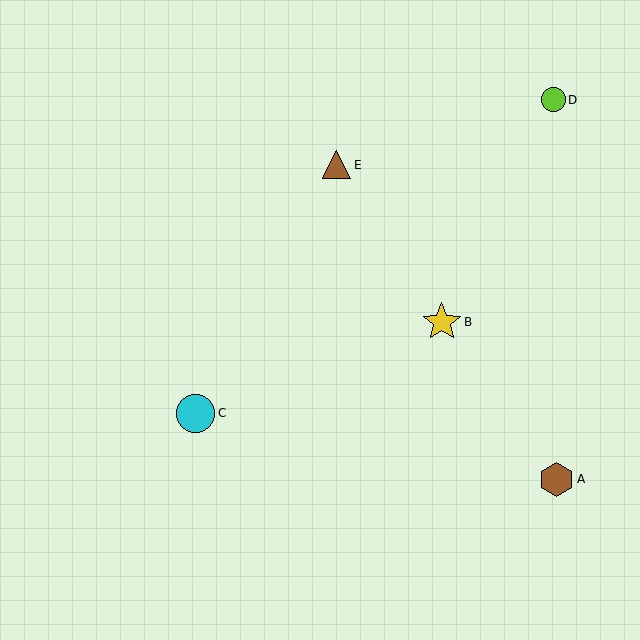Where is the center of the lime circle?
The center of the lime circle is at (553, 100).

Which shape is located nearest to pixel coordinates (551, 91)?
The lime circle (labeled D) at (553, 100) is nearest to that location.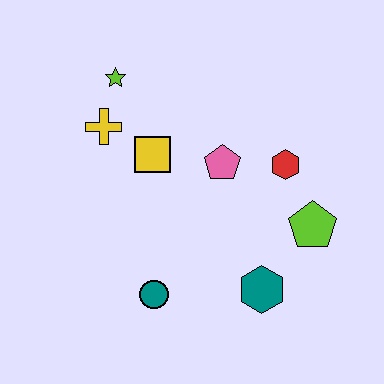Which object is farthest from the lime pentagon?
The lime star is farthest from the lime pentagon.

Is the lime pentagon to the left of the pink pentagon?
No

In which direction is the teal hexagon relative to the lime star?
The teal hexagon is below the lime star.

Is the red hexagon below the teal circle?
No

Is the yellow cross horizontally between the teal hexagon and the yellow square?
No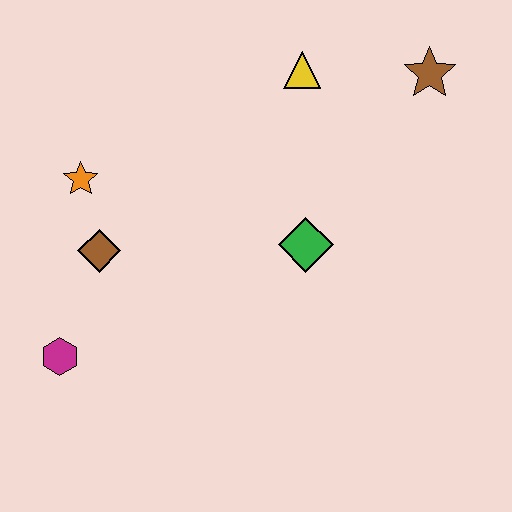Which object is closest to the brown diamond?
The orange star is closest to the brown diamond.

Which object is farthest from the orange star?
The brown star is farthest from the orange star.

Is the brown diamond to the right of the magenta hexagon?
Yes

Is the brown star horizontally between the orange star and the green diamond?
No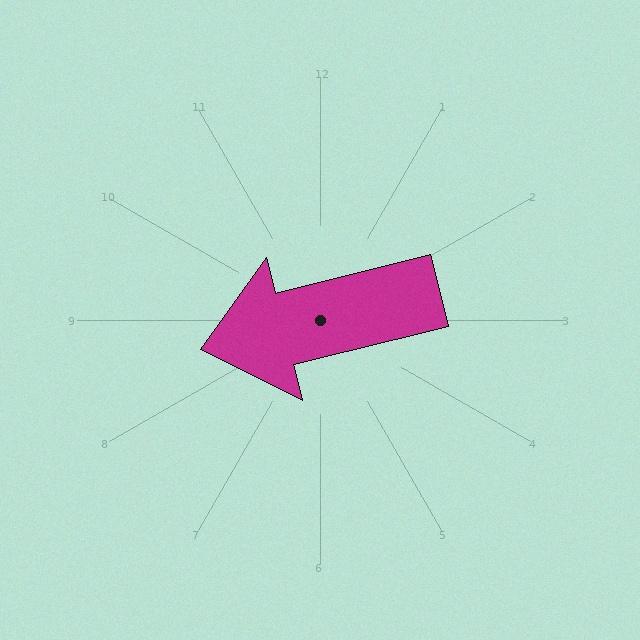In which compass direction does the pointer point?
West.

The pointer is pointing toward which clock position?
Roughly 9 o'clock.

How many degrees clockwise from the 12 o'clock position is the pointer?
Approximately 256 degrees.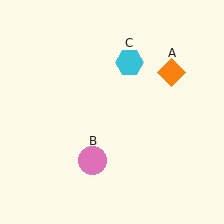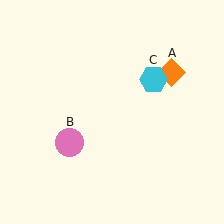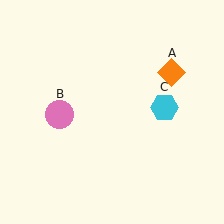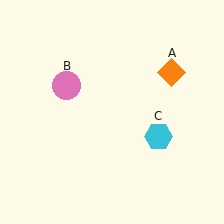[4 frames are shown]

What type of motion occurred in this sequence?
The pink circle (object B), cyan hexagon (object C) rotated clockwise around the center of the scene.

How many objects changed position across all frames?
2 objects changed position: pink circle (object B), cyan hexagon (object C).